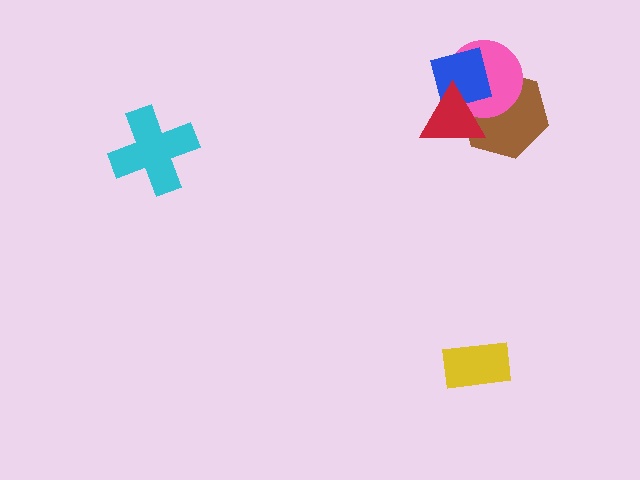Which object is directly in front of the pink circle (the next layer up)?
The blue square is directly in front of the pink circle.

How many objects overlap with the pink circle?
3 objects overlap with the pink circle.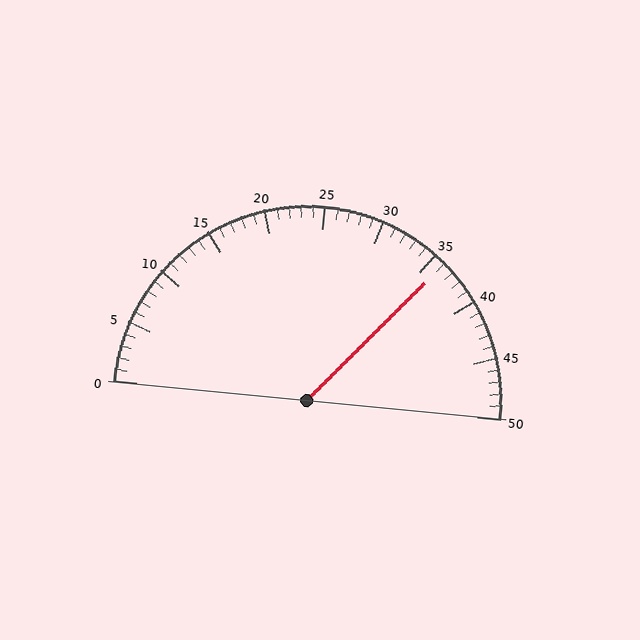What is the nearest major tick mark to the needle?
The nearest major tick mark is 35.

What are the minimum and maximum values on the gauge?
The gauge ranges from 0 to 50.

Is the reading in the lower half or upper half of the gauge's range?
The reading is in the upper half of the range (0 to 50).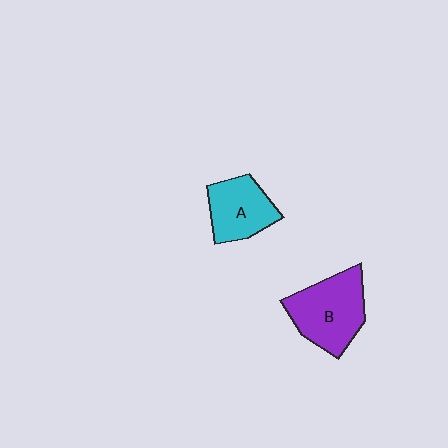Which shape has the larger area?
Shape B (purple).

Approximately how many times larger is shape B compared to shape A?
Approximately 1.3 times.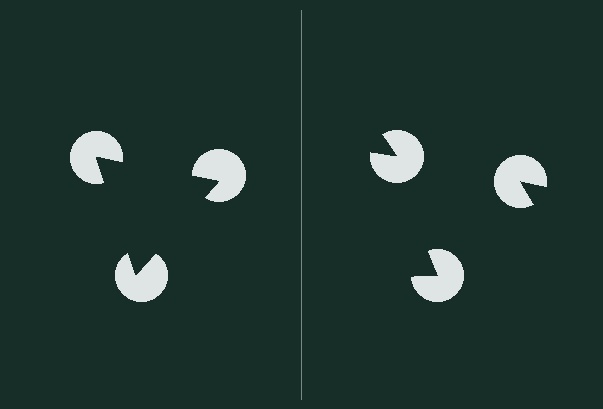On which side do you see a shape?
An illusory triangle appears on the left side. On the right side the wedge cuts are rotated, so no coherent shape forms.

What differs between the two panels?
The pac-man discs are positioned identically on both sides; only the wedge orientations differ. On the left they align to a triangle; on the right they are misaligned.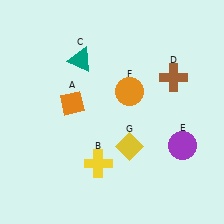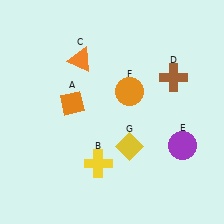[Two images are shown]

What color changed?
The triangle (C) changed from teal in Image 1 to orange in Image 2.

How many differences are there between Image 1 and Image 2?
There is 1 difference between the two images.